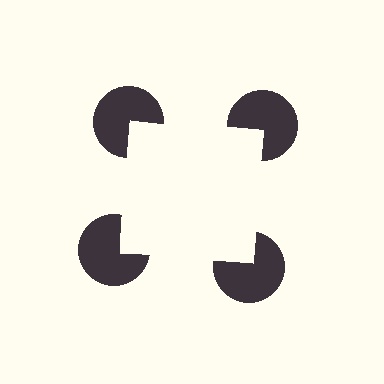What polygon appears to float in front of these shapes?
An illusory square — its edges are inferred from the aligned wedge cuts in the pac-man discs, not physically drawn.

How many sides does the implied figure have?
4 sides.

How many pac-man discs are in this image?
There are 4 — one at each vertex of the illusory square.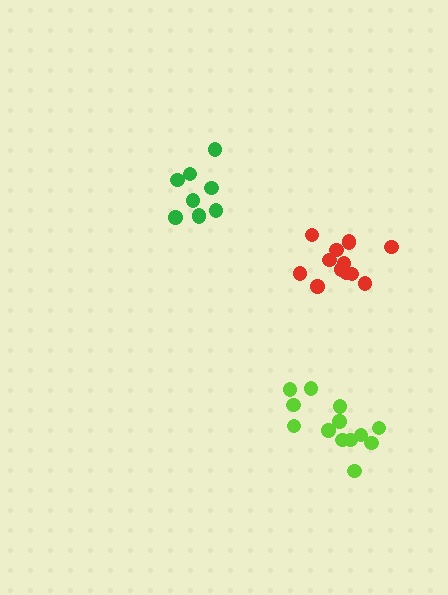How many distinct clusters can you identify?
There are 3 distinct clusters.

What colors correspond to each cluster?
The clusters are colored: lime, red, green.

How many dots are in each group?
Group 1: 13 dots, Group 2: 13 dots, Group 3: 9 dots (35 total).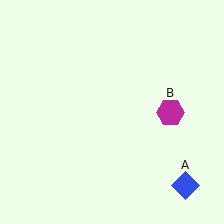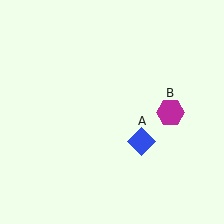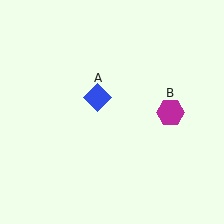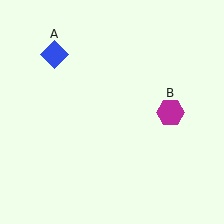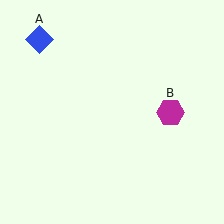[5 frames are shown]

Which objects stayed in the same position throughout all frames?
Magenta hexagon (object B) remained stationary.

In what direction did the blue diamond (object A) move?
The blue diamond (object A) moved up and to the left.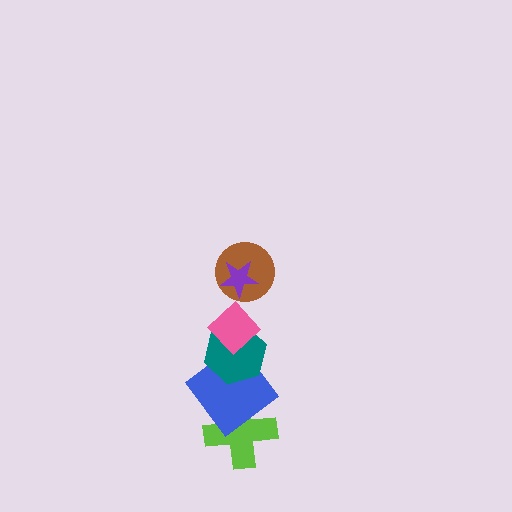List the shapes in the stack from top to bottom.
From top to bottom: the purple star, the brown circle, the pink diamond, the teal hexagon, the blue diamond, the lime cross.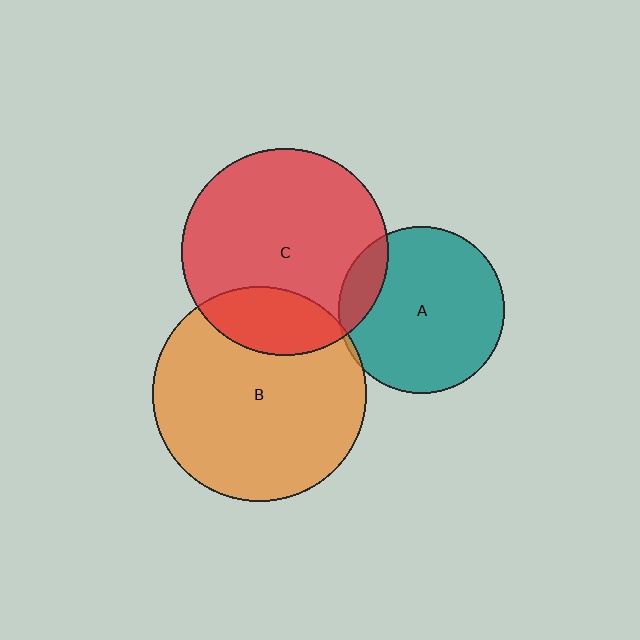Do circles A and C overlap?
Yes.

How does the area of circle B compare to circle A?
Approximately 1.7 times.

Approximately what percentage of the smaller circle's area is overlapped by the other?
Approximately 15%.